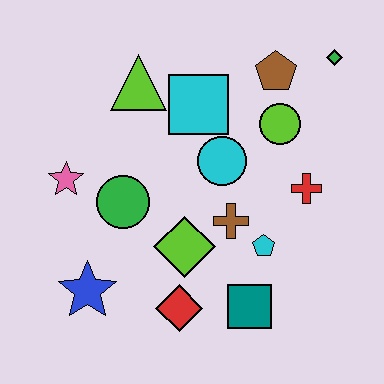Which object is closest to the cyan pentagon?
The brown cross is closest to the cyan pentagon.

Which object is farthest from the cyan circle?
The blue star is farthest from the cyan circle.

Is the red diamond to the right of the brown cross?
No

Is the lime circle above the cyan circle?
Yes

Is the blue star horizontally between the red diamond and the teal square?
No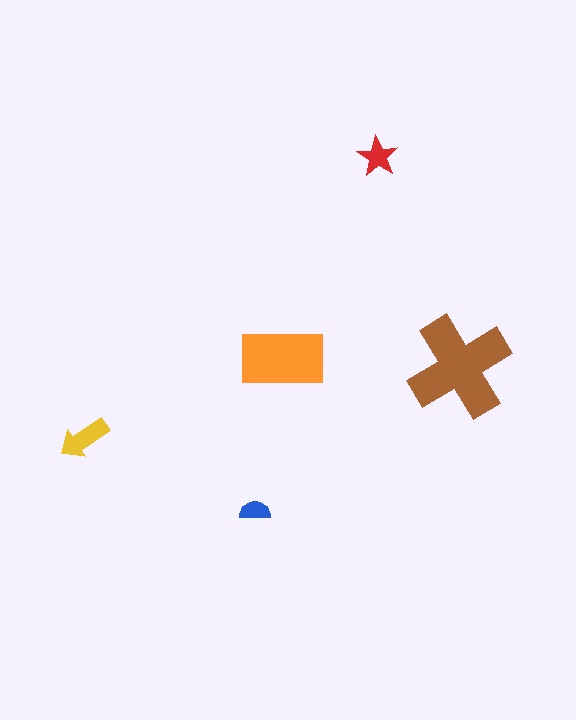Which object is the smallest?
The blue semicircle.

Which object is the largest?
The brown cross.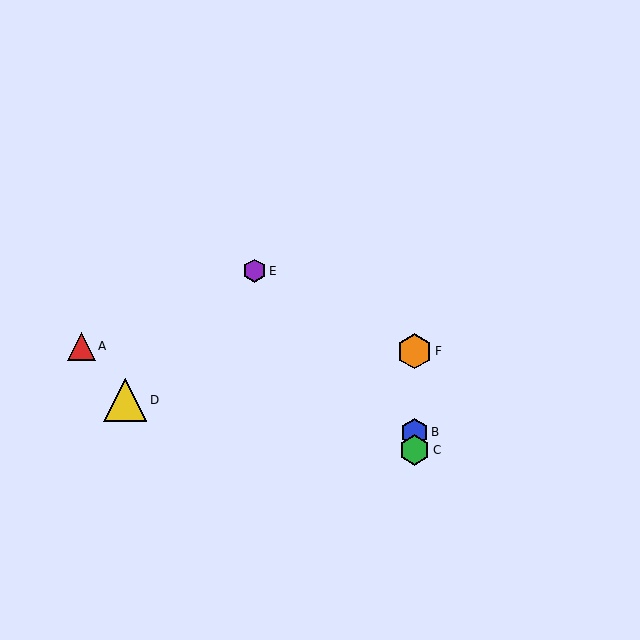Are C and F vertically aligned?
Yes, both are at x≈414.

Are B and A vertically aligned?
No, B is at x≈414 and A is at x≈81.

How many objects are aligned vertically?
3 objects (B, C, F) are aligned vertically.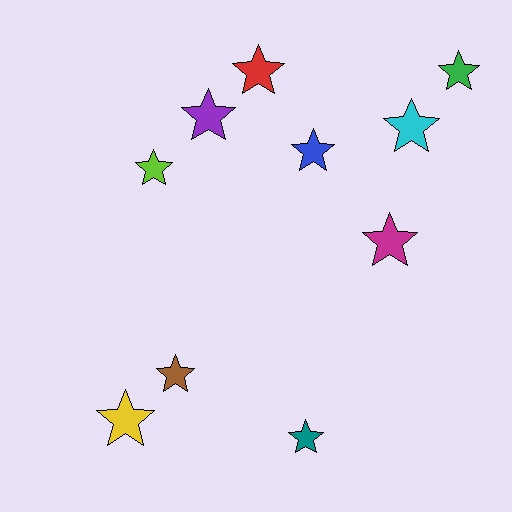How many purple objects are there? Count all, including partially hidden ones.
There is 1 purple object.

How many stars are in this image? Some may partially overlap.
There are 10 stars.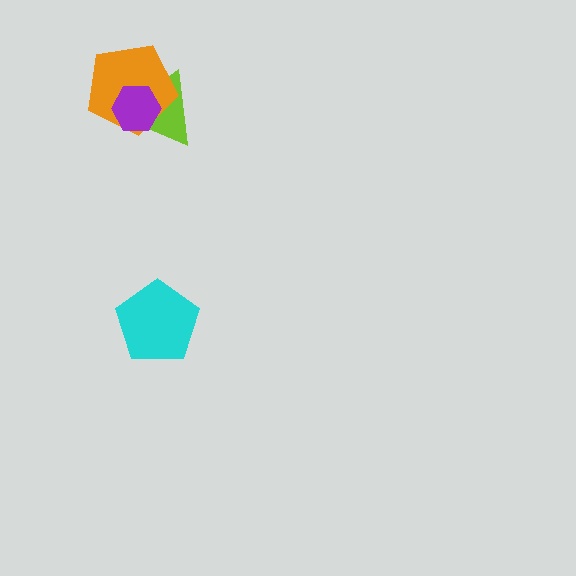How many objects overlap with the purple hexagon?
2 objects overlap with the purple hexagon.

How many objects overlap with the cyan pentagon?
0 objects overlap with the cyan pentagon.